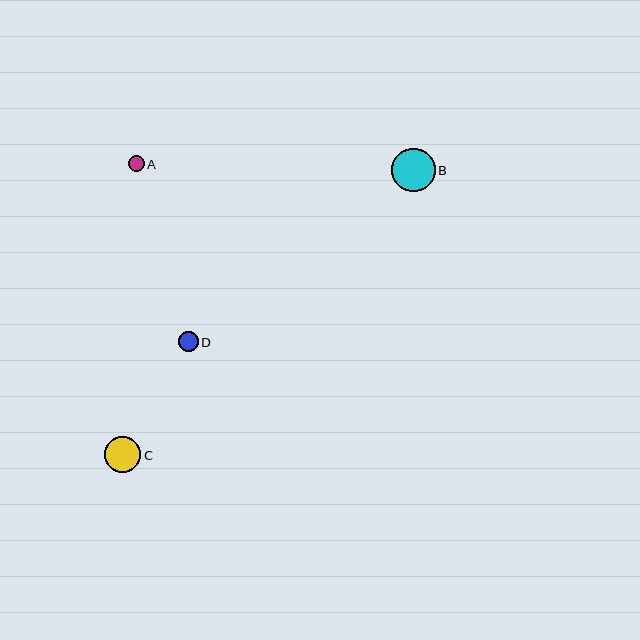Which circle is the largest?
Circle B is the largest with a size of approximately 43 pixels.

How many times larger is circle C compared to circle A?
Circle C is approximately 2.2 times the size of circle A.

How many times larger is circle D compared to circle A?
Circle D is approximately 1.2 times the size of circle A.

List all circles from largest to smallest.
From largest to smallest: B, C, D, A.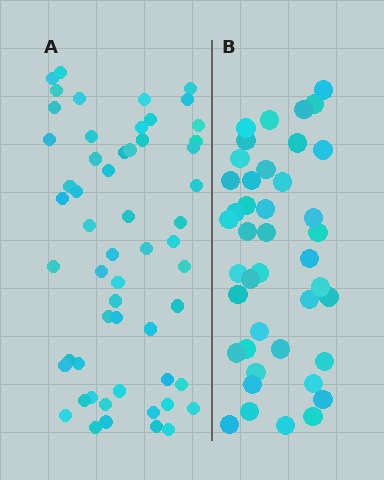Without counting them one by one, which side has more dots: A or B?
Region A (the left region) has more dots.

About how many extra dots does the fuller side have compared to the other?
Region A has approximately 15 more dots than region B.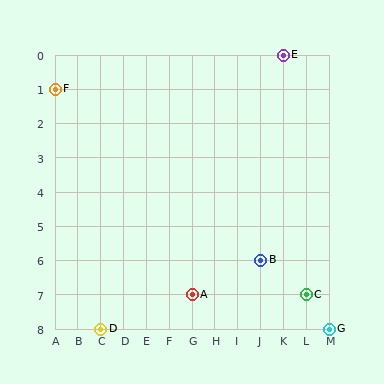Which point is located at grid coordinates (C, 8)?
Point D is at (C, 8).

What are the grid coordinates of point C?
Point C is at grid coordinates (L, 7).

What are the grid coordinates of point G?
Point G is at grid coordinates (M, 8).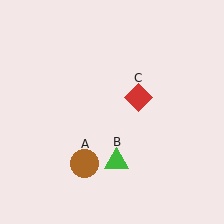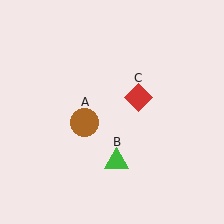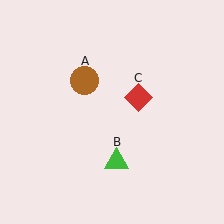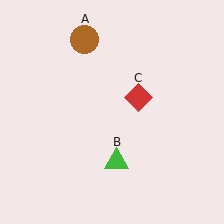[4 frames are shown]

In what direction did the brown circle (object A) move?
The brown circle (object A) moved up.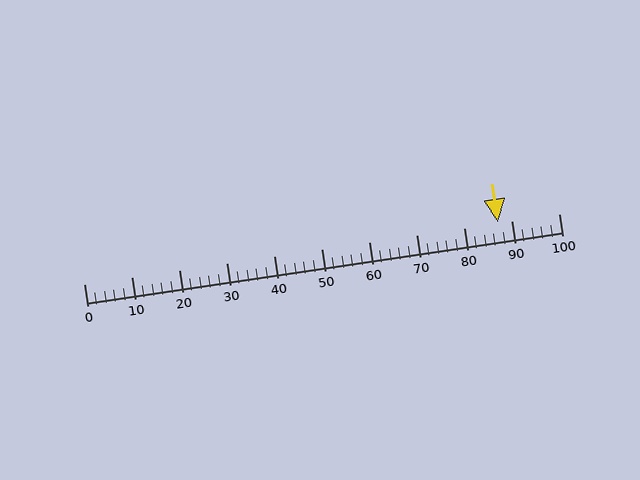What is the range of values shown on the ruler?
The ruler shows values from 0 to 100.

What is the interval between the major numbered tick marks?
The major tick marks are spaced 10 units apart.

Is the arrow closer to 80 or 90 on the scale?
The arrow is closer to 90.